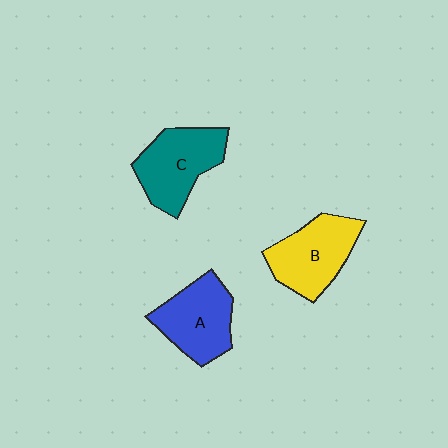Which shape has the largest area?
Shape C (teal).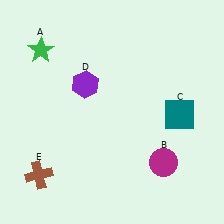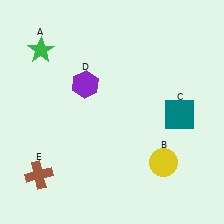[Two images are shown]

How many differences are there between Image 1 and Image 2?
There is 1 difference between the two images.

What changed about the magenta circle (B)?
In Image 1, B is magenta. In Image 2, it changed to yellow.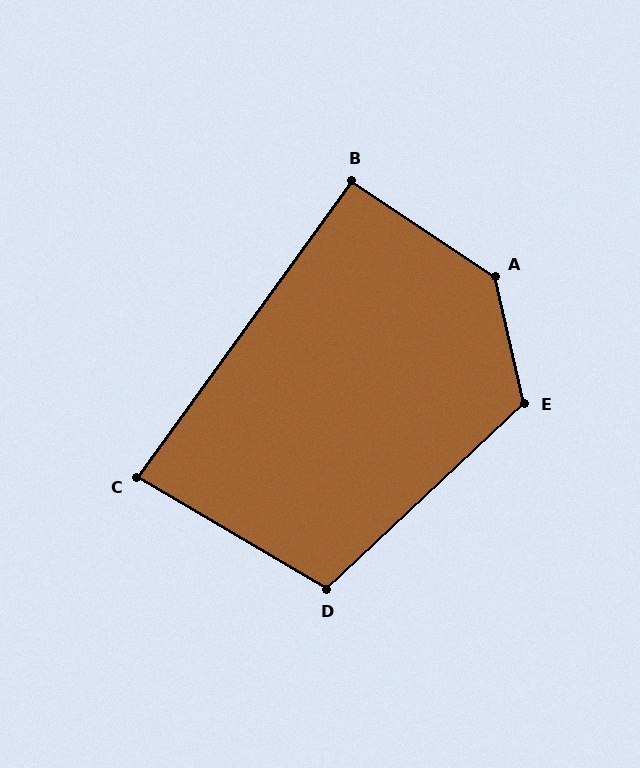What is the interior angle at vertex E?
Approximately 120 degrees (obtuse).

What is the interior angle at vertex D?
Approximately 106 degrees (obtuse).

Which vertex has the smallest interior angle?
C, at approximately 85 degrees.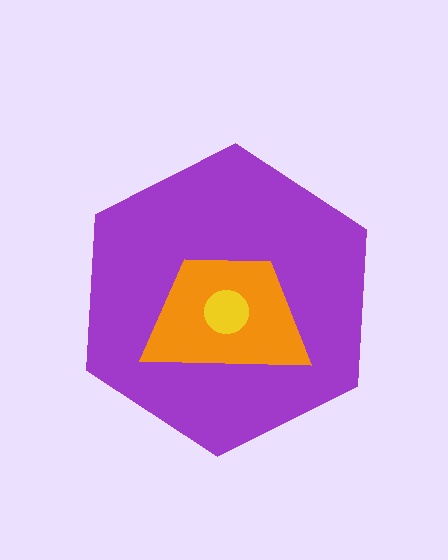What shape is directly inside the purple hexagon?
The orange trapezoid.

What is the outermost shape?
The purple hexagon.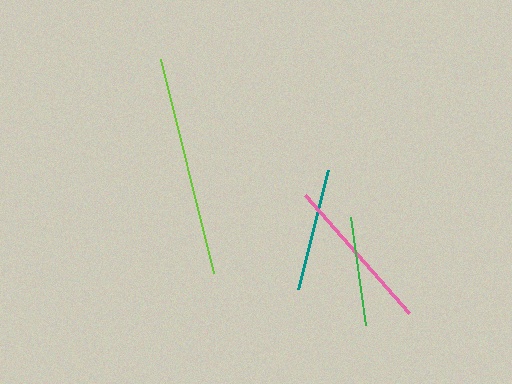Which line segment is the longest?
The lime line is the longest at approximately 221 pixels.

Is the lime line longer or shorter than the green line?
The lime line is longer than the green line.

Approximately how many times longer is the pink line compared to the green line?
The pink line is approximately 1.4 times the length of the green line.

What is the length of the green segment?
The green segment is approximately 109 pixels long.